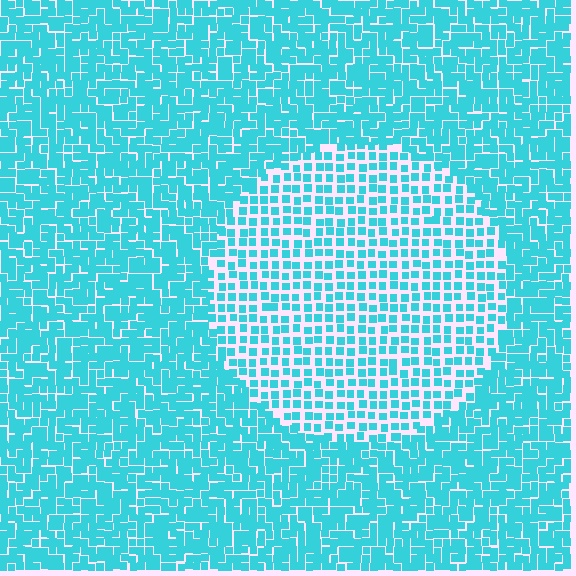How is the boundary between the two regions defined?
The boundary is defined by a change in element density (approximately 1.8x ratio). All elements are the same color, size, and shape.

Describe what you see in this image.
The image contains small cyan elements arranged at two different densities. A circle-shaped region is visible where the elements are less densely packed than the surrounding area.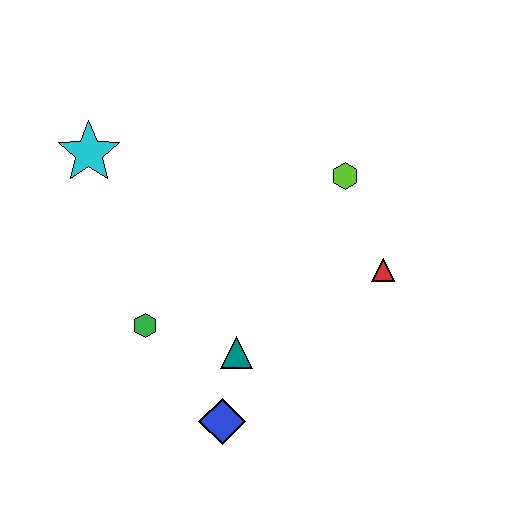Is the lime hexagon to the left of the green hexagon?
No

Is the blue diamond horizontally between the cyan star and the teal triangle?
Yes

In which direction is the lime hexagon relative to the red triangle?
The lime hexagon is above the red triangle.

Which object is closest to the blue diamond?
The teal triangle is closest to the blue diamond.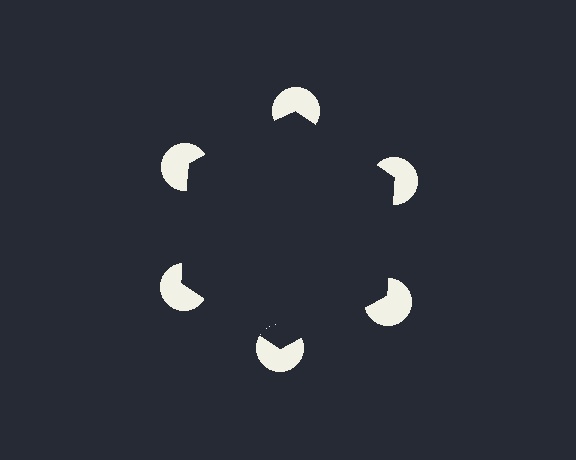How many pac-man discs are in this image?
There are 6 — one at each vertex of the illusory hexagon.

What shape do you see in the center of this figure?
An illusory hexagon — its edges are inferred from the aligned wedge cuts in the pac-man discs, not physically drawn.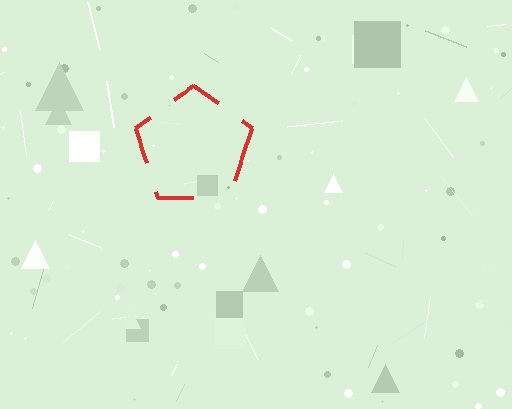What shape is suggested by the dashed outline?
The dashed outline suggests a pentagon.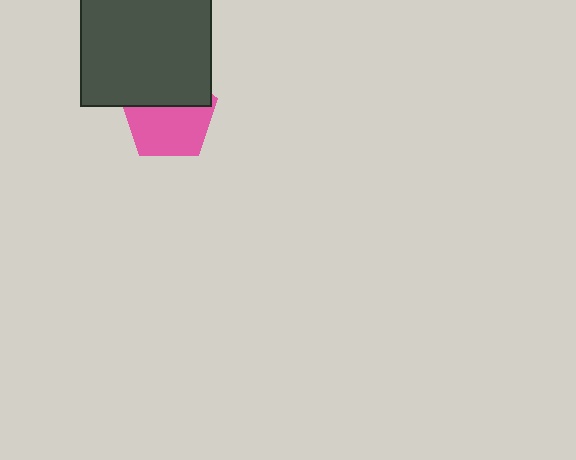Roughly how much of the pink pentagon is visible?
About half of it is visible (roughly 59%).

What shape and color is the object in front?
The object in front is a dark gray square.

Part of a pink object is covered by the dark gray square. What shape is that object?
It is a pentagon.